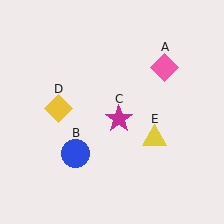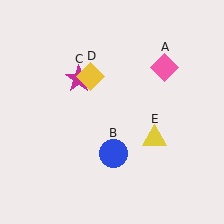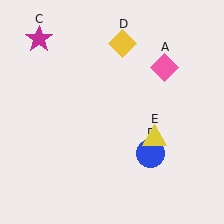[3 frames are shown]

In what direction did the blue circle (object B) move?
The blue circle (object B) moved right.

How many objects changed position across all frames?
3 objects changed position: blue circle (object B), magenta star (object C), yellow diamond (object D).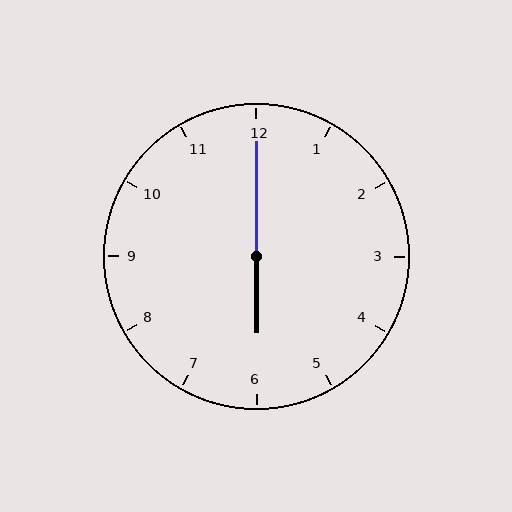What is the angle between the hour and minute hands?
Approximately 180 degrees.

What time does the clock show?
6:00.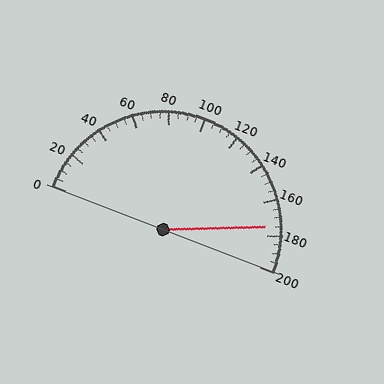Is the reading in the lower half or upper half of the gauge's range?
The reading is in the upper half of the range (0 to 200).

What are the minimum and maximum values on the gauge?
The gauge ranges from 0 to 200.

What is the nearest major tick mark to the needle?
The nearest major tick mark is 180.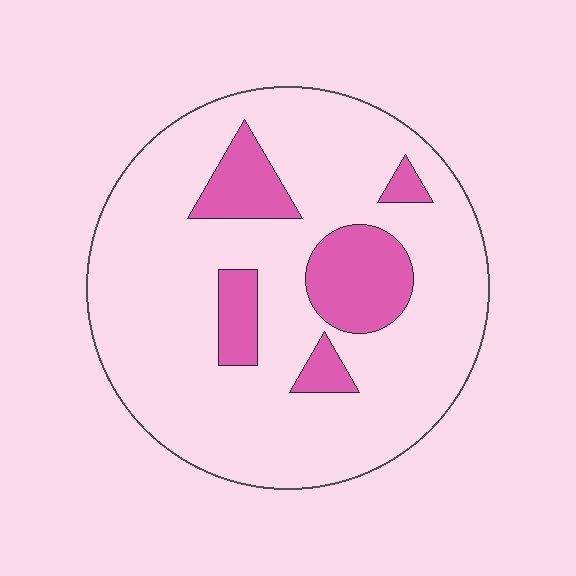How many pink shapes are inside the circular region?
5.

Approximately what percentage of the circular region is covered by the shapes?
Approximately 20%.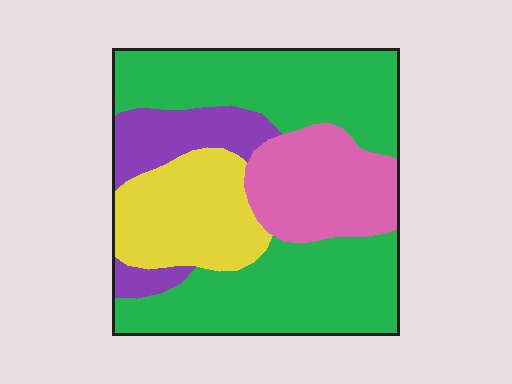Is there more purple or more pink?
Pink.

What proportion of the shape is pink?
Pink takes up about one sixth (1/6) of the shape.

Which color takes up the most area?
Green, at roughly 50%.